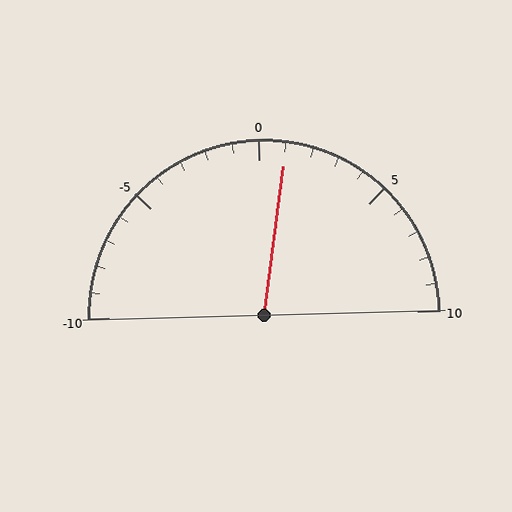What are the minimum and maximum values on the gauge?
The gauge ranges from -10 to 10.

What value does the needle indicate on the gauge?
The needle indicates approximately 1.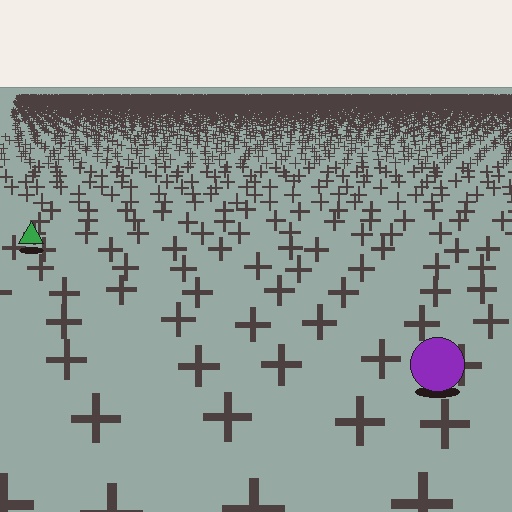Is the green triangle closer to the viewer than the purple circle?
No. The purple circle is closer — you can tell from the texture gradient: the ground texture is coarser near it.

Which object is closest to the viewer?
The purple circle is closest. The texture marks near it are larger and more spread out.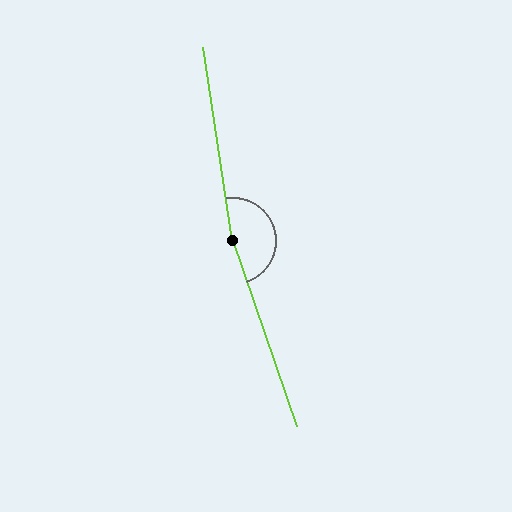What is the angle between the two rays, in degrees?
Approximately 169 degrees.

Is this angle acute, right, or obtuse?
It is obtuse.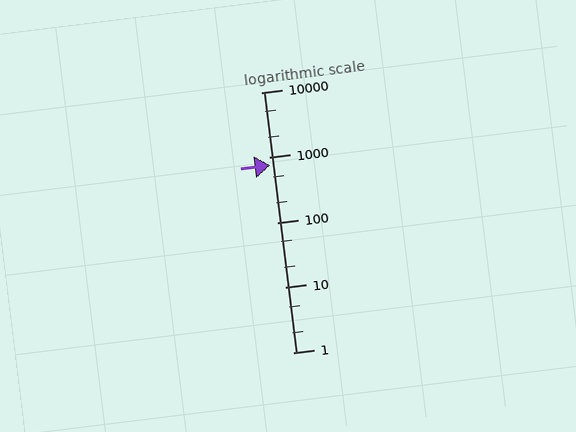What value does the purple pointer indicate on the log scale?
The pointer indicates approximately 750.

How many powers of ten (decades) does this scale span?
The scale spans 4 decades, from 1 to 10000.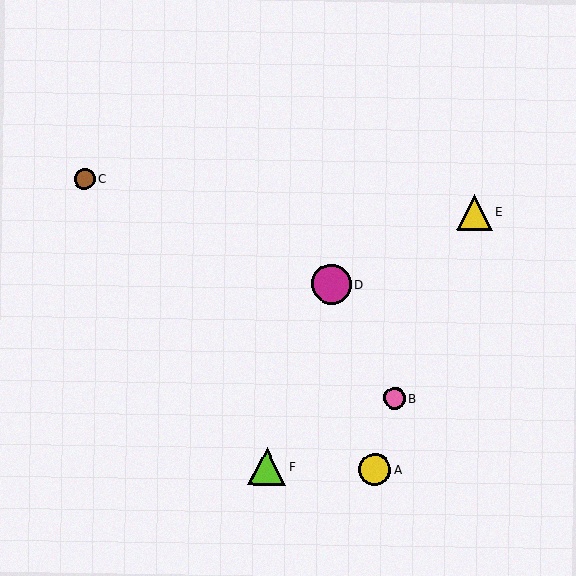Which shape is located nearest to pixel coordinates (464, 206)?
The yellow triangle (labeled E) at (474, 212) is nearest to that location.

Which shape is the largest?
The magenta circle (labeled D) is the largest.